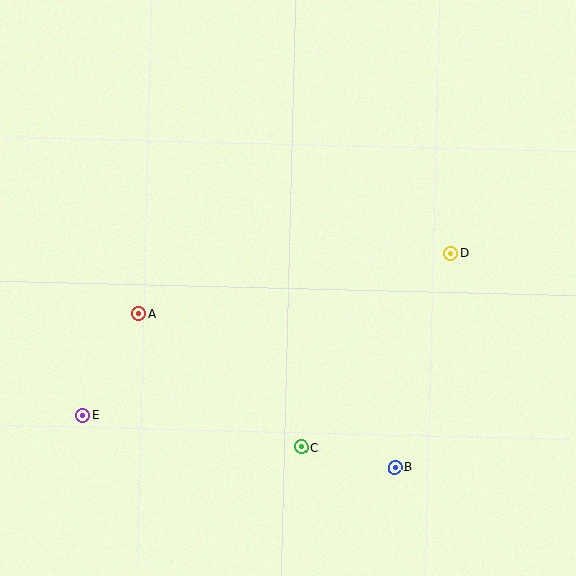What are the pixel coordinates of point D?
Point D is at (451, 253).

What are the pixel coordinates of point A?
Point A is at (139, 314).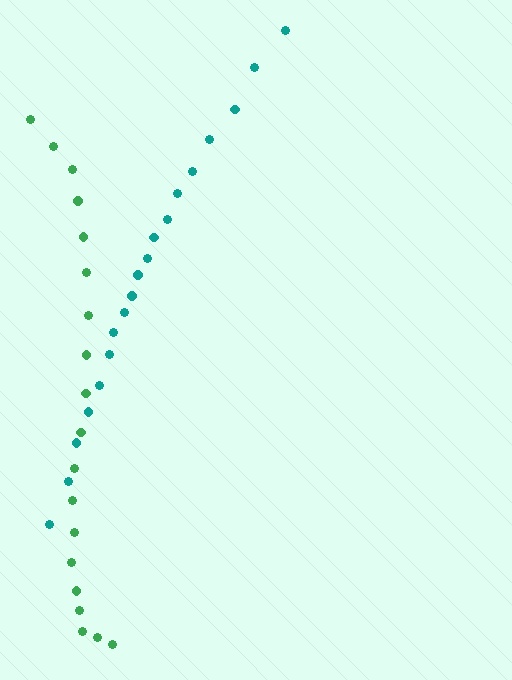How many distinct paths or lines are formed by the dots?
There are 2 distinct paths.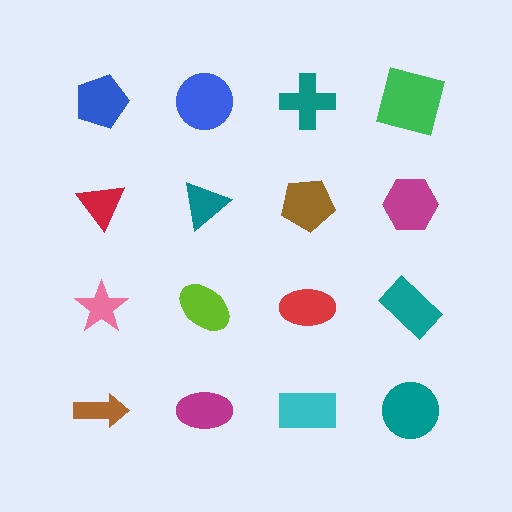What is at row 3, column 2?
A lime ellipse.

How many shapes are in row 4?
4 shapes.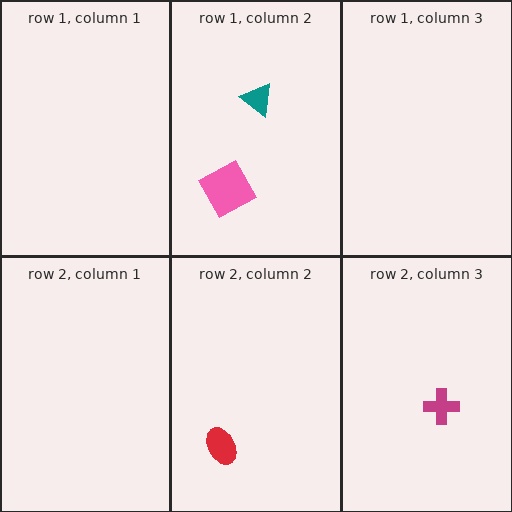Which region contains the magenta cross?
The row 2, column 3 region.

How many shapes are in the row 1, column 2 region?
2.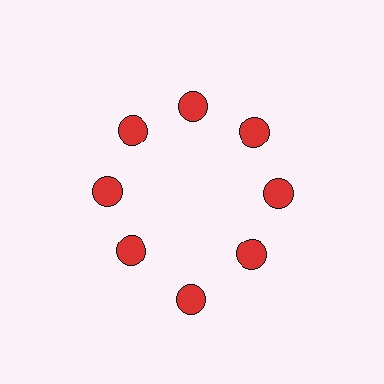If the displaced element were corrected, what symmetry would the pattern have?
It would have 8-fold rotational symmetry — the pattern would map onto itself every 45 degrees.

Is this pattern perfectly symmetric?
No. The 8 red circles are arranged in a ring, but one element near the 6 o'clock position is pushed outward from the center, breaking the 8-fold rotational symmetry.